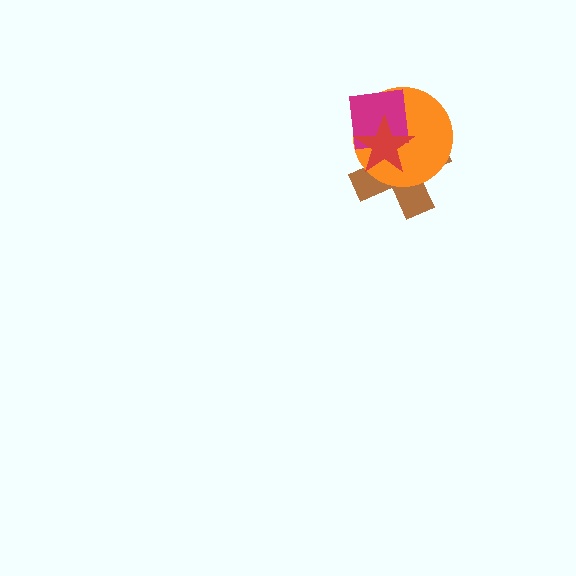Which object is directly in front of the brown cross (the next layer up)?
The orange circle is directly in front of the brown cross.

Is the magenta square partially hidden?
Yes, it is partially covered by another shape.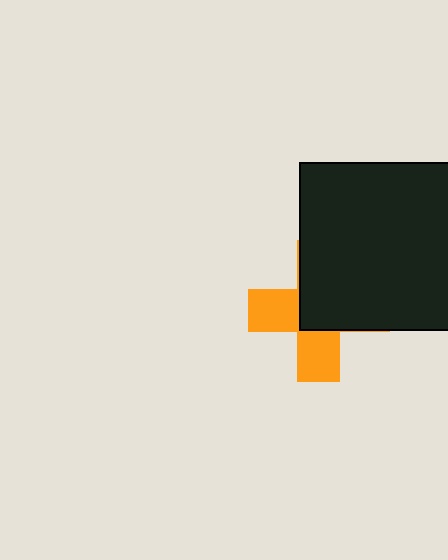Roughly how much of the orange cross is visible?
A small part of it is visible (roughly 43%).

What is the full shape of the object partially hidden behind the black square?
The partially hidden object is an orange cross.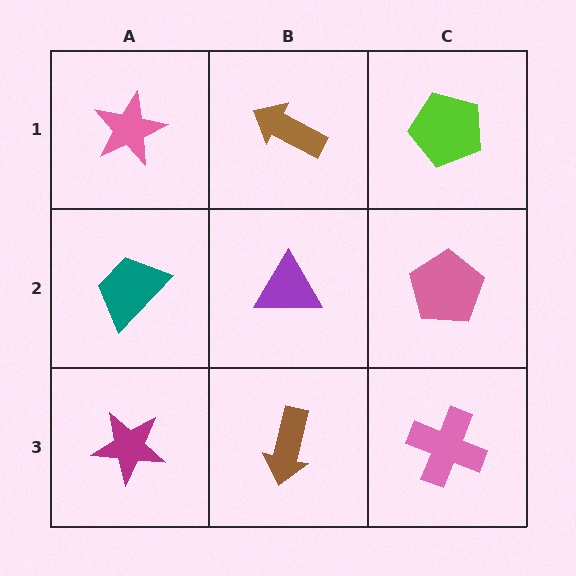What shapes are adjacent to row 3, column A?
A teal trapezoid (row 2, column A), a brown arrow (row 3, column B).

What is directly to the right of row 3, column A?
A brown arrow.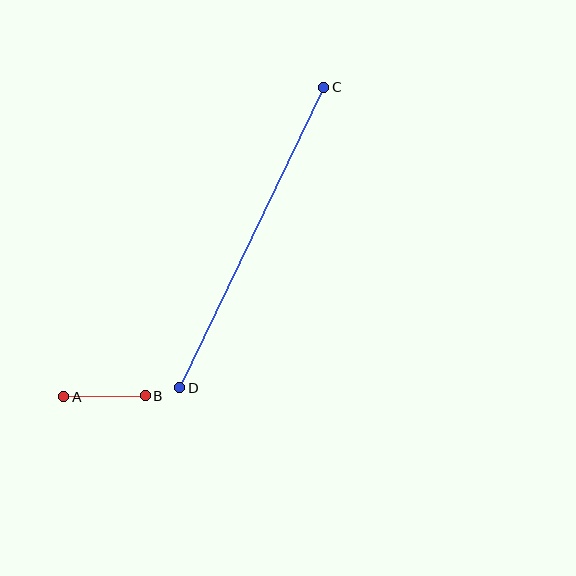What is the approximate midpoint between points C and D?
The midpoint is at approximately (252, 237) pixels.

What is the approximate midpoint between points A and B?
The midpoint is at approximately (105, 396) pixels.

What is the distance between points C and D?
The distance is approximately 333 pixels.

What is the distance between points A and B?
The distance is approximately 82 pixels.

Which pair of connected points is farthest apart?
Points C and D are farthest apart.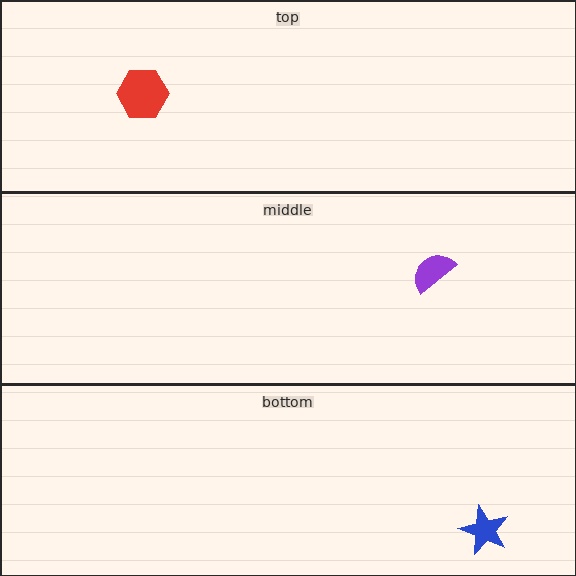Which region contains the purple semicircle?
The middle region.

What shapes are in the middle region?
The purple semicircle.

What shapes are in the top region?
The red hexagon.